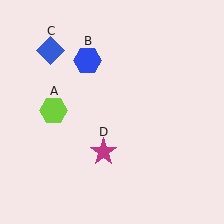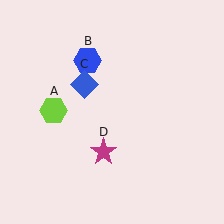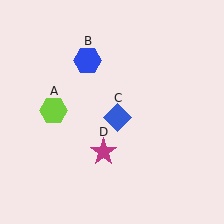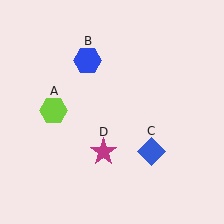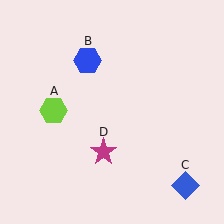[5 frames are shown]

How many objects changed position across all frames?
1 object changed position: blue diamond (object C).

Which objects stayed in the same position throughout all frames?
Lime hexagon (object A) and blue hexagon (object B) and magenta star (object D) remained stationary.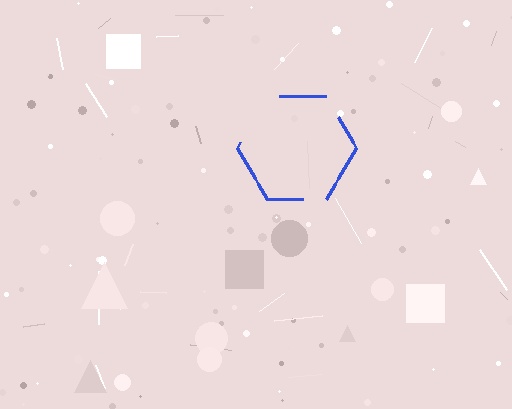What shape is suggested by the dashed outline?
The dashed outline suggests a hexagon.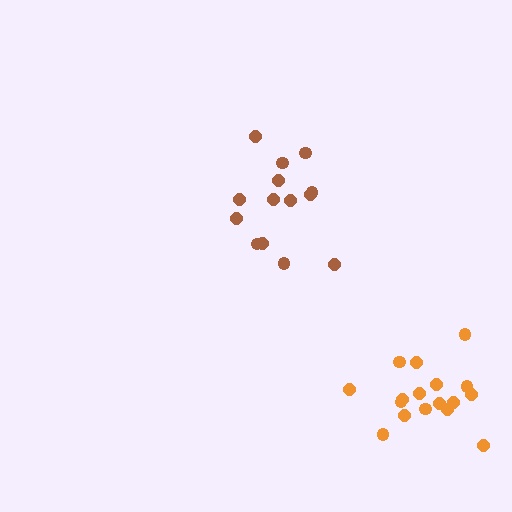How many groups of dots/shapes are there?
There are 2 groups.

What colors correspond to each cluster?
The clusters are colored: brown, orange.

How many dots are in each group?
Group 1: 14 dots, Group 2: 17 dots (31 total).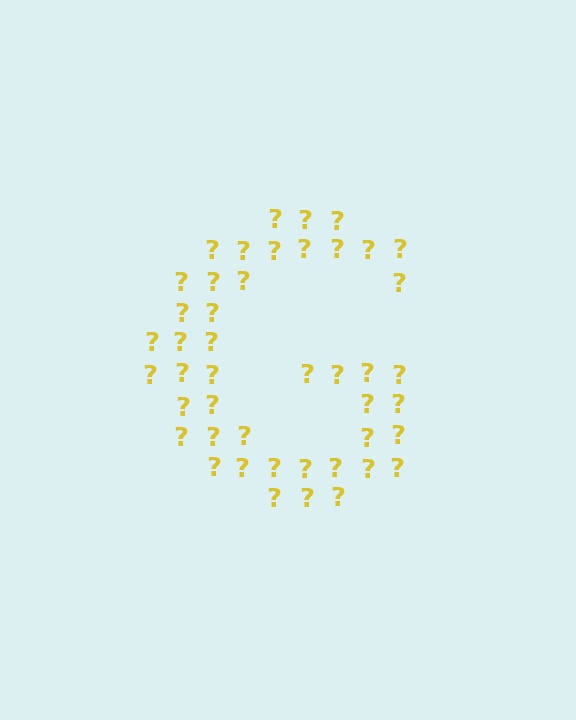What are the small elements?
The small elements are question marks.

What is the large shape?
The large shape is the letter G.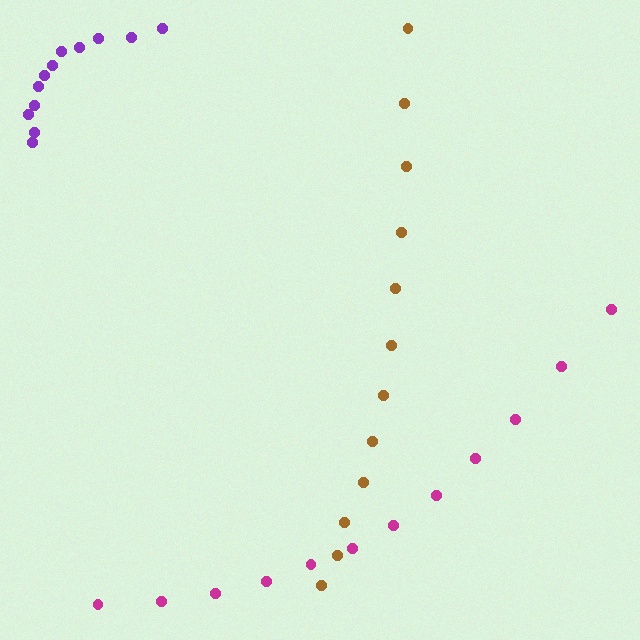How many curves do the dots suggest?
There are 3 distinct paths.